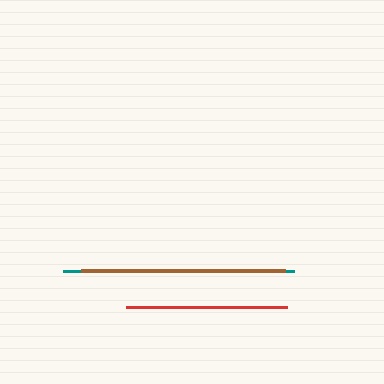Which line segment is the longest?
The teal line is the longest at approximately 231 pixels.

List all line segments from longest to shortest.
From longest to shortest: teal, brown, red.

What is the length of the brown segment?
The brown segment is approximately 205 pixels long.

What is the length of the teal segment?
The teal segment is approximately 231 pixels long.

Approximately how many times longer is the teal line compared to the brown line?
The teal line is approximately 1.1 times the length of the brown line.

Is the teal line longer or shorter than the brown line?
The teal line is longer than the brown line.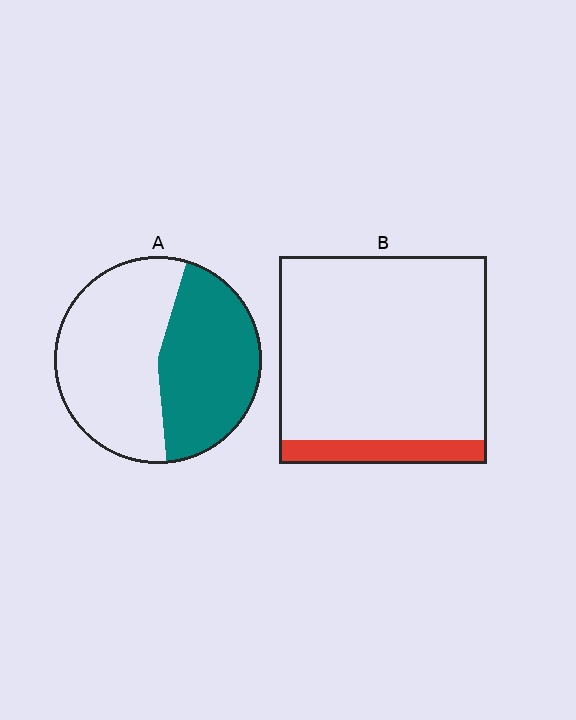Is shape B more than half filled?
No.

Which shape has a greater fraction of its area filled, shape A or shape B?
Shape A.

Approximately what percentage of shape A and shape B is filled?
A is approximately 45% and B is approximately 10%.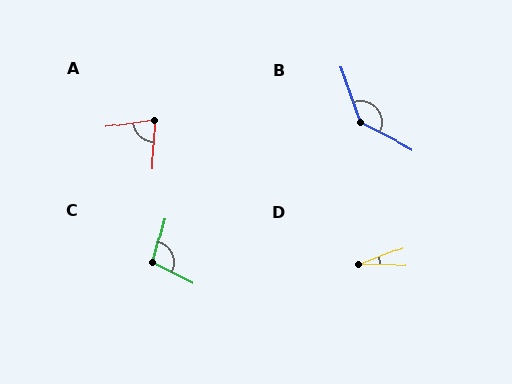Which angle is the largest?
B, at approximately 136 degrees.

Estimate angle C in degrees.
Approximately 102 degrees.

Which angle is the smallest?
D, at approximately 20 degrees.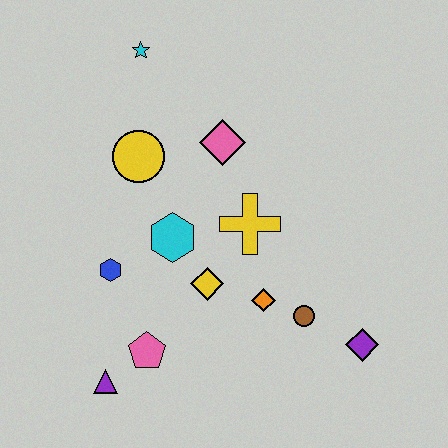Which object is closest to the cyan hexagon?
The yellow diamond is closest to the cyan hexagon.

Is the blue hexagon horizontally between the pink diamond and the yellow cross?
No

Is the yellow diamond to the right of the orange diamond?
No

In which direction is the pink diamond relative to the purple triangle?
The pink diamond is above the purple triangle.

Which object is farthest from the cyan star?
The purple diamond is farthest from the cyan star.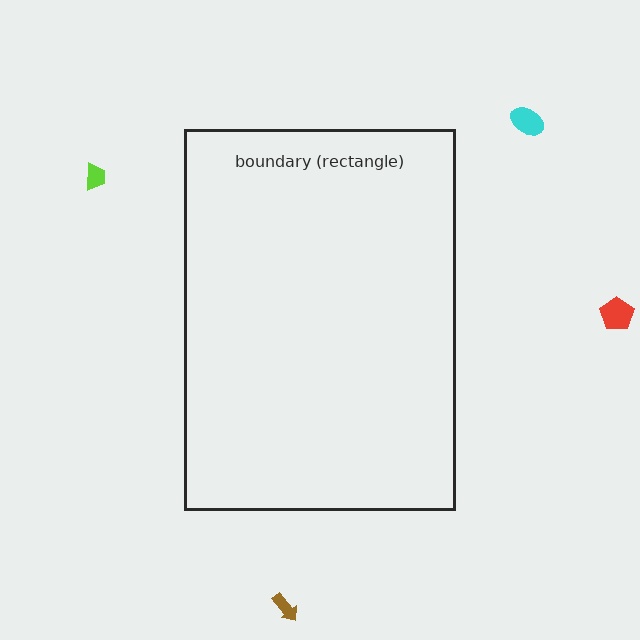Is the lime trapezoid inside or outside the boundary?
Outside.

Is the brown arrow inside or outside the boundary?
Outside.